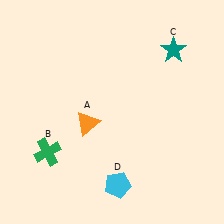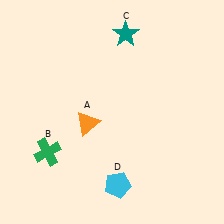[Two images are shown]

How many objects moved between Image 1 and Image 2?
1 object moved between the two images.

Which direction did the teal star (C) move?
The teal star (C) moved left.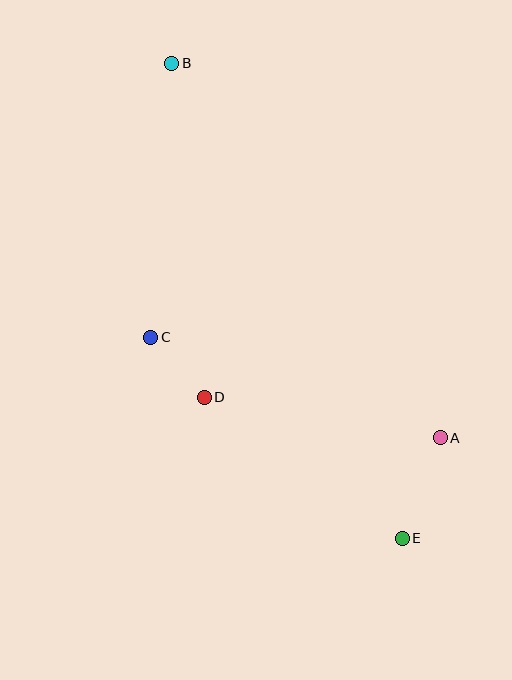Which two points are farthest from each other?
Points B and E are farthest from each other.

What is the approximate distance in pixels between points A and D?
The distance between A and D is approximately 239 pixels.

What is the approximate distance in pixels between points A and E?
The distance between A and E is approximately 107 pixels.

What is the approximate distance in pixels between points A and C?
The distance between A and C is approximately 307 pixels.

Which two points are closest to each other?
Points C and D are closest to each other.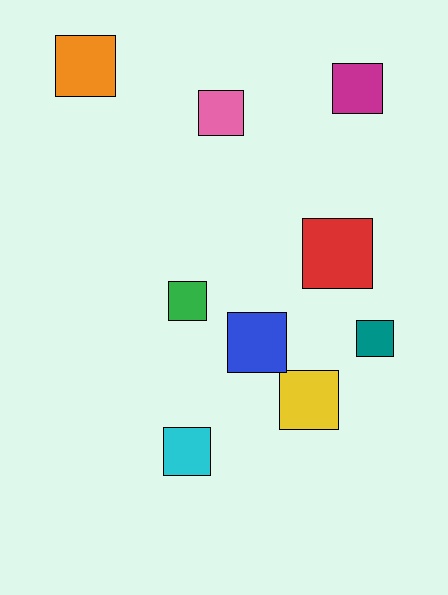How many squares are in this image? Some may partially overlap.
There are 9 squares.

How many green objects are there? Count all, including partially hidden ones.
There is 1 green object.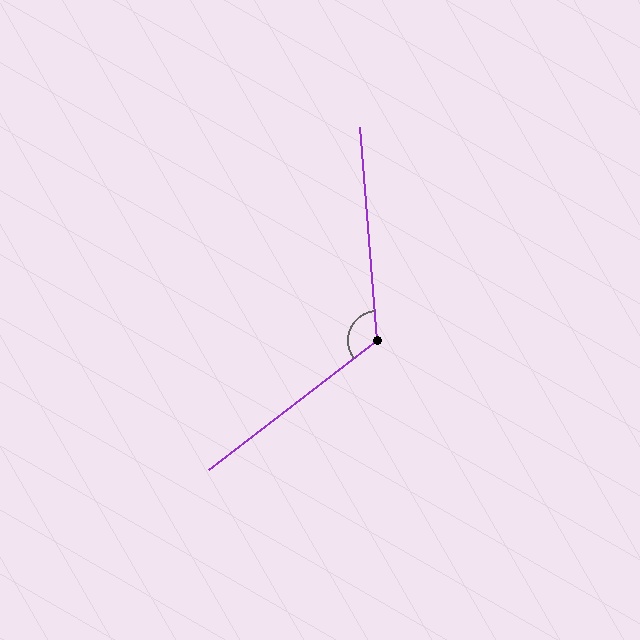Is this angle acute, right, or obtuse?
It is obtuse.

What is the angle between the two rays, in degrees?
Approximately 123 degrees.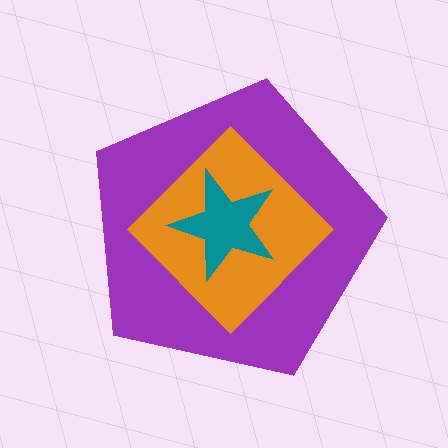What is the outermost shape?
The purple pentagon.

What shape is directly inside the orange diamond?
The teal star.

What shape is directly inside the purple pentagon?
The orange diamond.